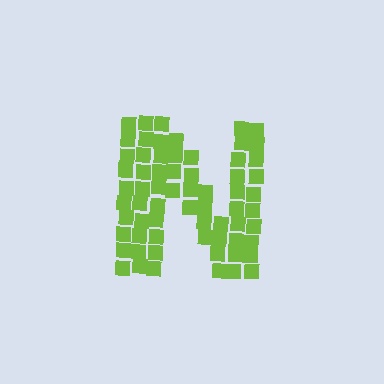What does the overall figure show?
The overall figure shows the letter N.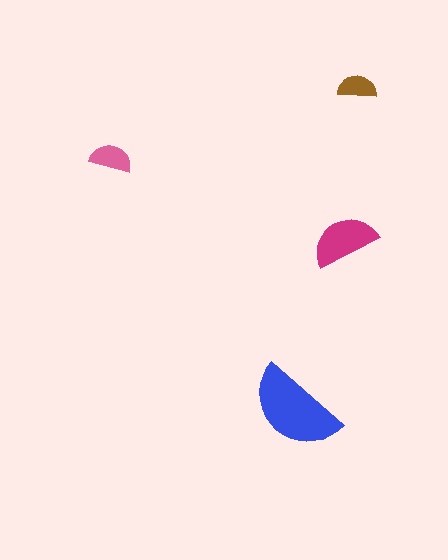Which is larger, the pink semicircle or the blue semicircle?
The blue one.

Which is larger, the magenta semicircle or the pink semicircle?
The magenta one.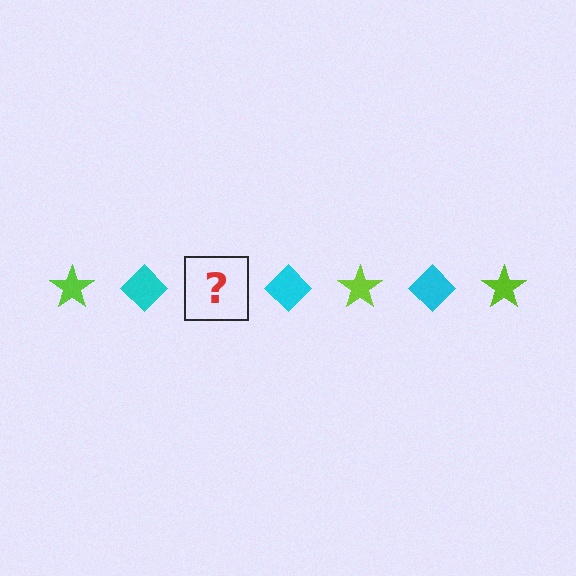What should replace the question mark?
The question mark should be replaced with a lime star.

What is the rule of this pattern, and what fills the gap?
The rule is that the pattern alternates between lime star and cyan diamond. The gap should be filled with a lime star.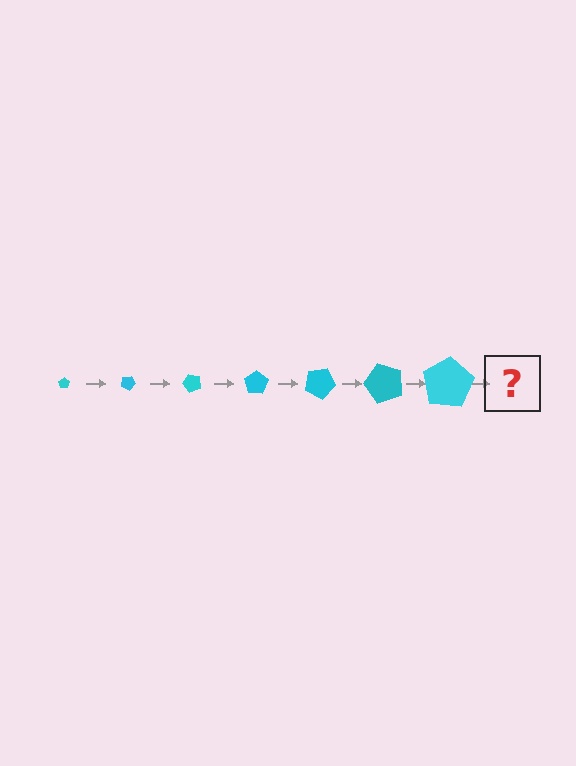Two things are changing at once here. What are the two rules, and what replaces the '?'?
The two rules are that the pentagon grows larger each step and it rotates 25 degrees each step. The '?' should be a pentagon, larger than the previous one and rotated 175 degrees from the start.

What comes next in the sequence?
The next element should be a pentagon, larger than the previous one and rotated 175 degrees from the start.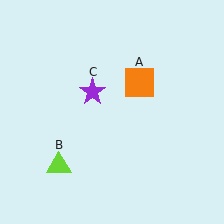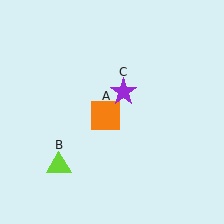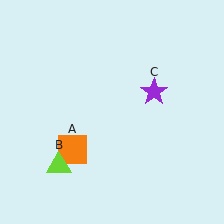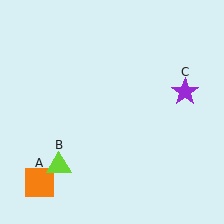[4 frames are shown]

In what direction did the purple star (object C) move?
The purple star (object C) moved right.